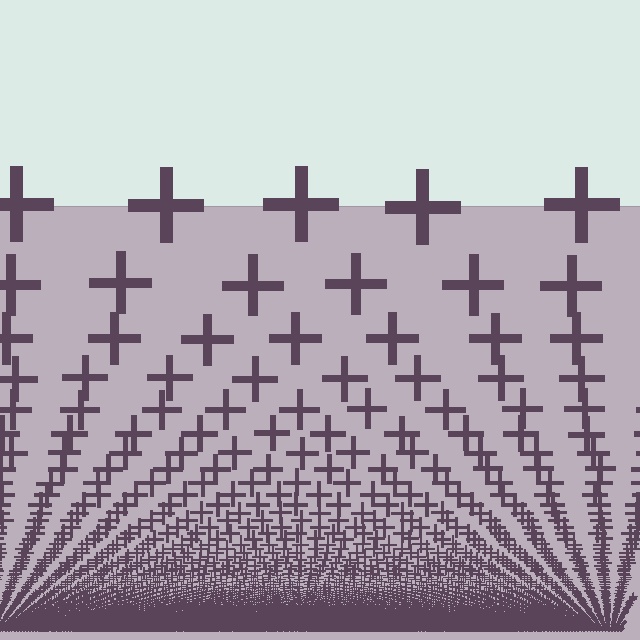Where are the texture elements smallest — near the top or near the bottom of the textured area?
Near the bottom.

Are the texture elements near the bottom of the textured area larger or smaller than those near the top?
Smaller. The gradient is inverted — elements near the bottom are smaller and denser.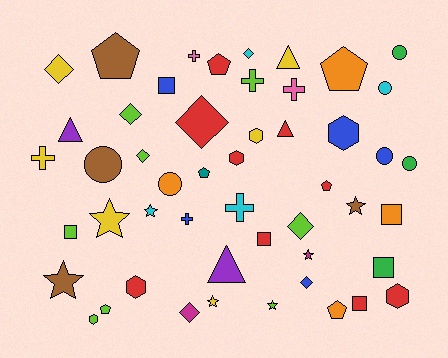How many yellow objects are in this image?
There are 6 yellow objects.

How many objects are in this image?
There are 50 objects.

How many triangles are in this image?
There are 4 triangles.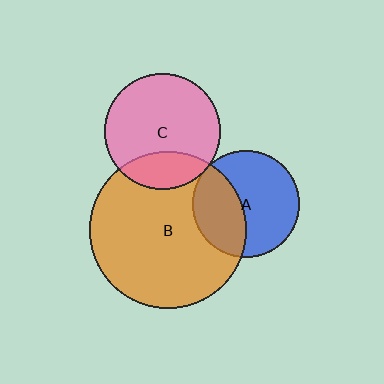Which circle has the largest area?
Circle B (orange).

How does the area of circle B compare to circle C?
Approximately 1.8 times.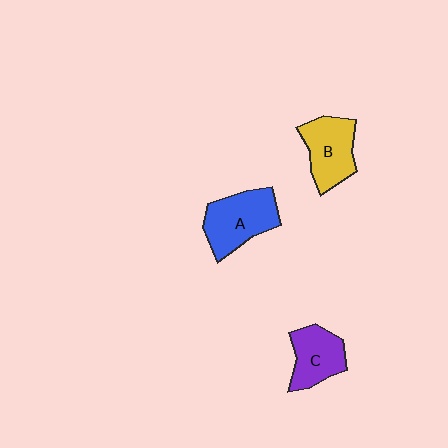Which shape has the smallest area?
Shape C (purple).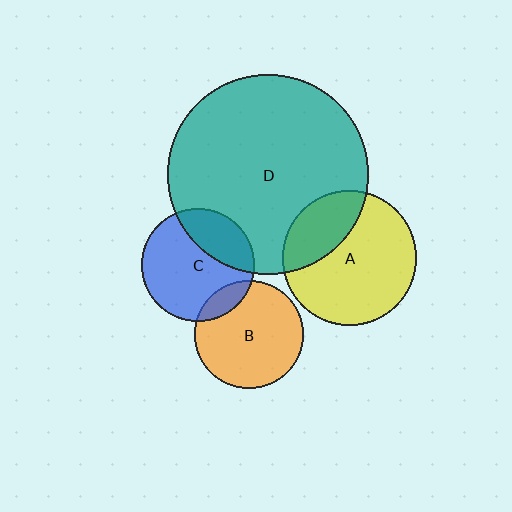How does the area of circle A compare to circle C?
Approximately 1.4 times.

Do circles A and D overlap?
Yes.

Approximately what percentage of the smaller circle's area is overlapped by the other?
Approximately 30%.